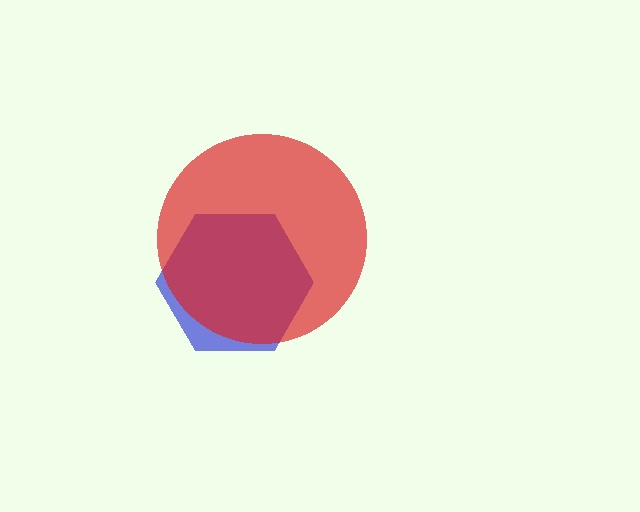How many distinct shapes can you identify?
There are 2 distinct shapes: a blue hexagon, a red circle.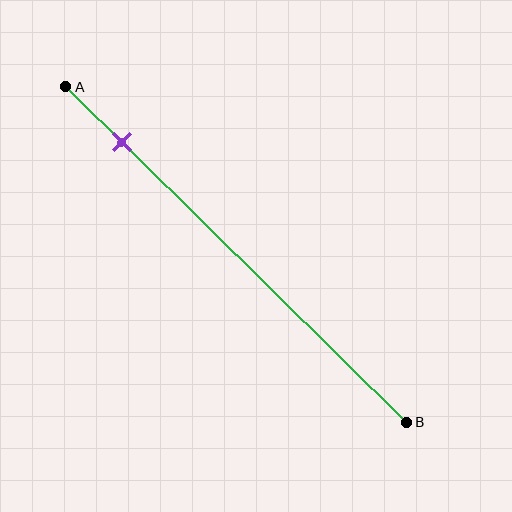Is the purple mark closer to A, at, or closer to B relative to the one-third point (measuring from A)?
The purple mark is closer to point A than the one-third point of segment AB.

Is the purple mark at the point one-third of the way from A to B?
No, the mark is at about 15% from A, not at the 33% one-third point.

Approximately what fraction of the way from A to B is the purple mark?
The purple mark is approximately 15% of the way from A to B.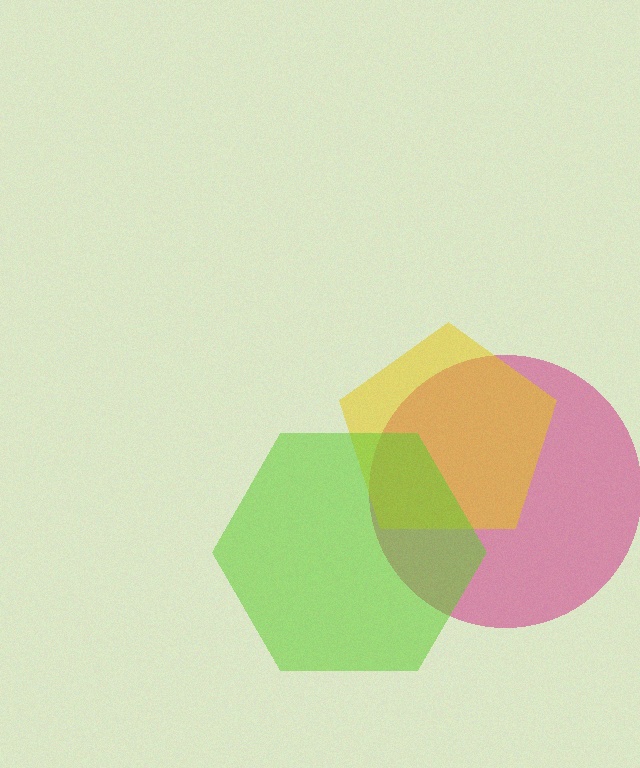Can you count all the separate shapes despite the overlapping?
Yes, there are 3 separate shapes.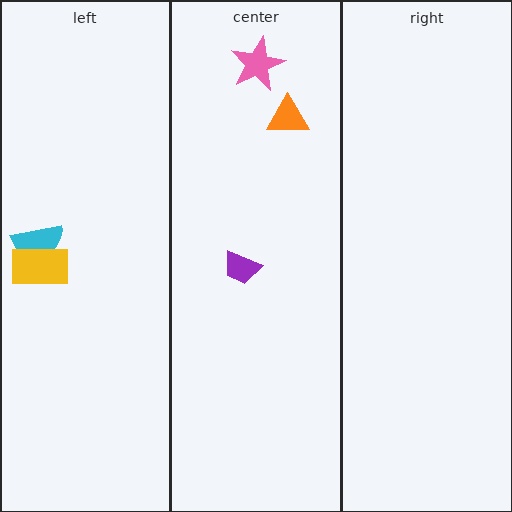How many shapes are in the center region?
3.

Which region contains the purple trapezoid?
The center region.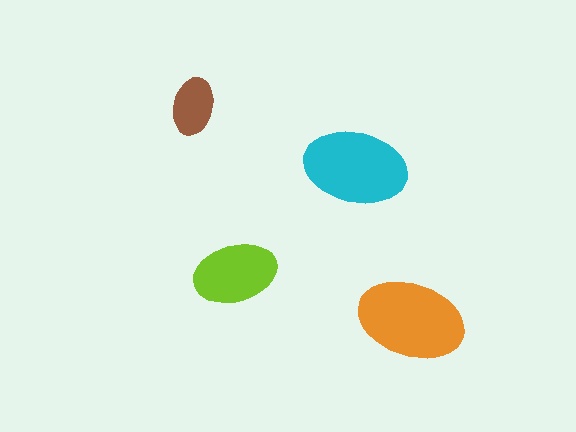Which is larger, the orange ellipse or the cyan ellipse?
The orange one.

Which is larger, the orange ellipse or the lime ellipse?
The orange one.